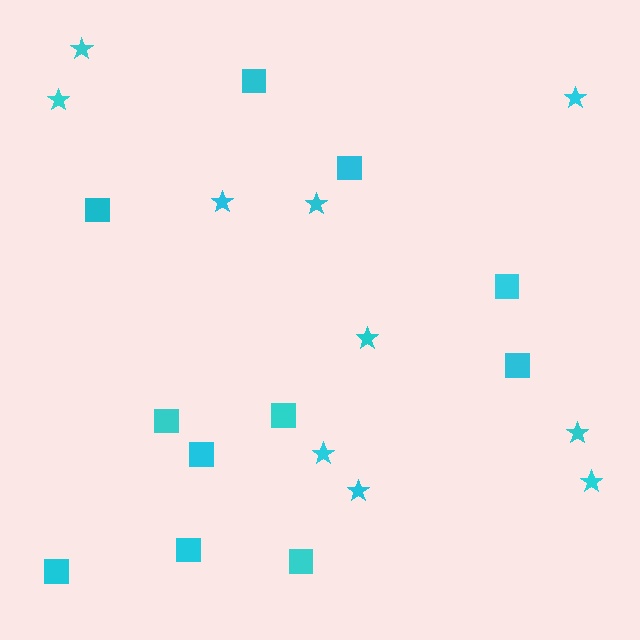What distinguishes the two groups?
There are 2 groups: one group of squares (11) and one group of stars (10).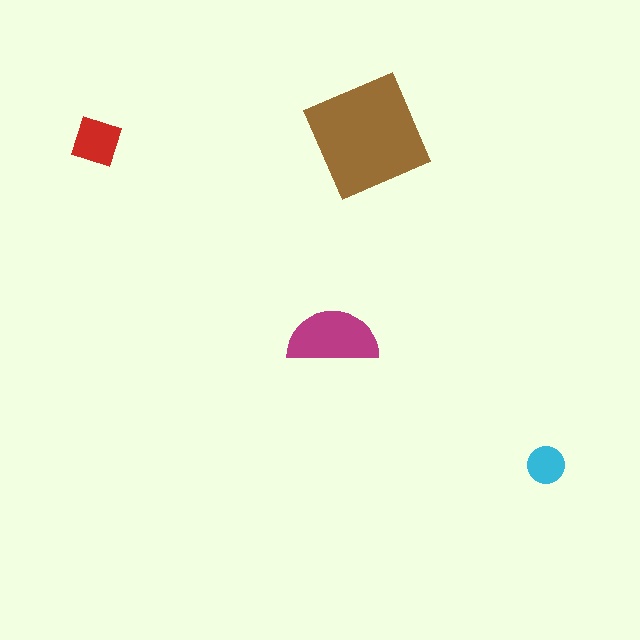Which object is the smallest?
The cyan circle.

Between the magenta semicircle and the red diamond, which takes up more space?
The magenta semicircle.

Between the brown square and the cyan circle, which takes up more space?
The brown square.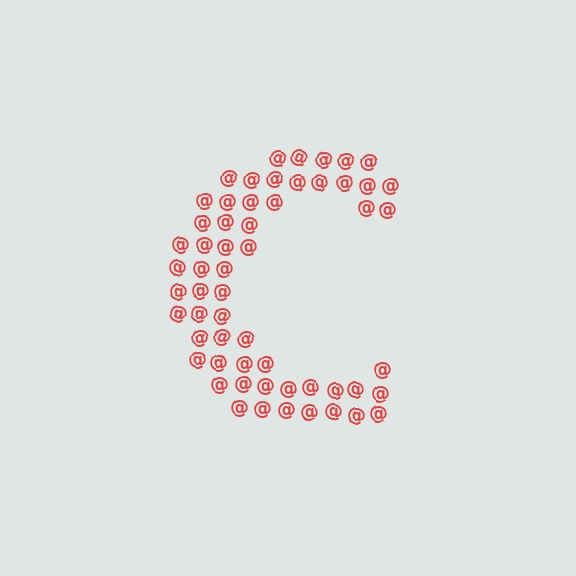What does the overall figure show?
The overall figure shows the letter C.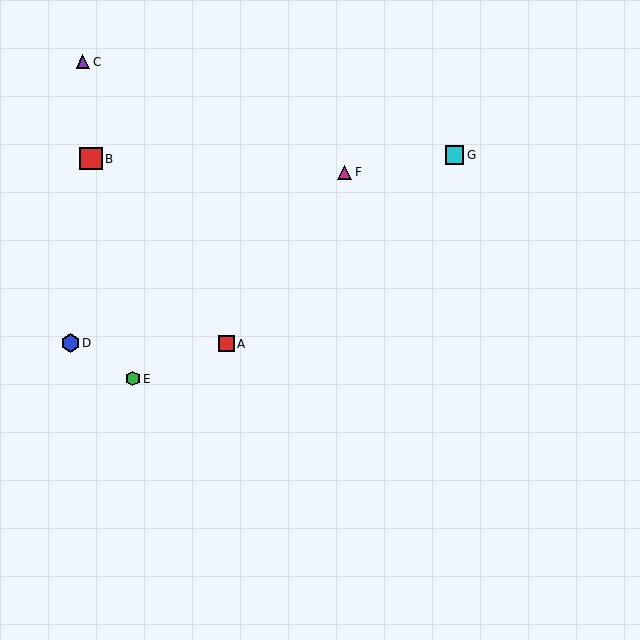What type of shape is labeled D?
Shape D is a blue hexagon.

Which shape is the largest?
The red square (labeled B) is the largest.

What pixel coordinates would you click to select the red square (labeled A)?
Click at (226, 344) to select the red square A.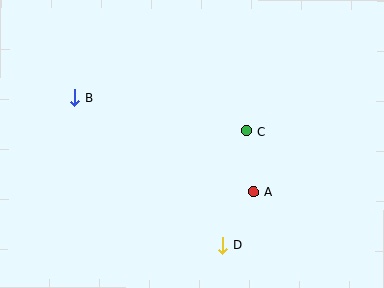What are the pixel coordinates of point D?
Point D is at (223, 246).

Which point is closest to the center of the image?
Point C at (247, 131) is closest to the center.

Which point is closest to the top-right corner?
Point C is closest to the top-right corner.